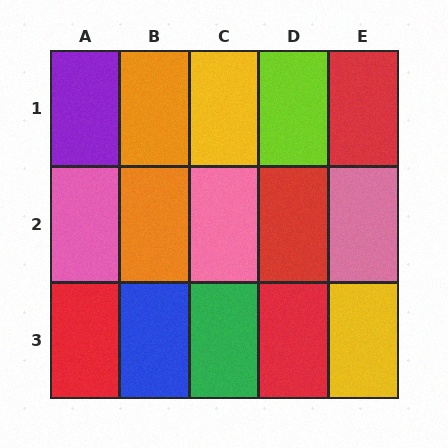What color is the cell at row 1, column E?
Red.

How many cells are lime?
1 cell is lime.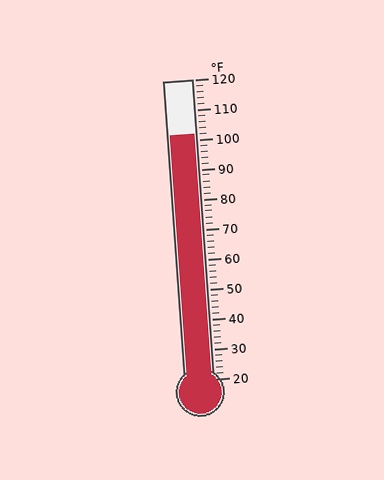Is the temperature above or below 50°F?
The temperature is above 50°F.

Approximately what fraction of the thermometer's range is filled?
The thermometer is filled to approximately 80% of its range.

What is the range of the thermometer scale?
The thermometer scale ranges from 20°F to 120°F.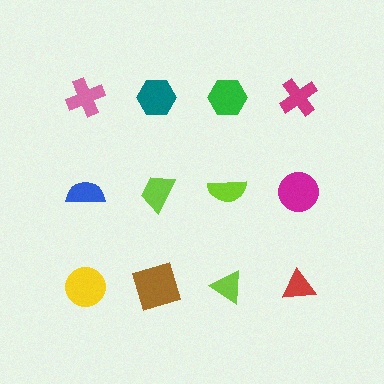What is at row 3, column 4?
A red triangle.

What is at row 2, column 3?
A lime semicircle.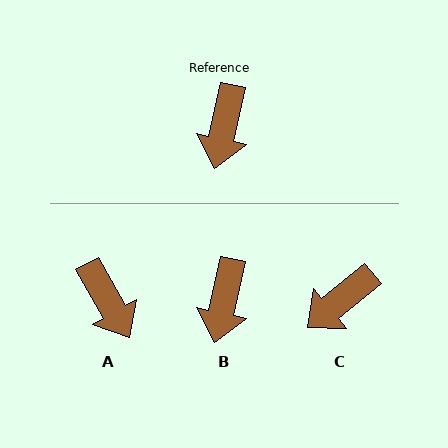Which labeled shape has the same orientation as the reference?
B.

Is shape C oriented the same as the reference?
No, it is off by about 38 degrees.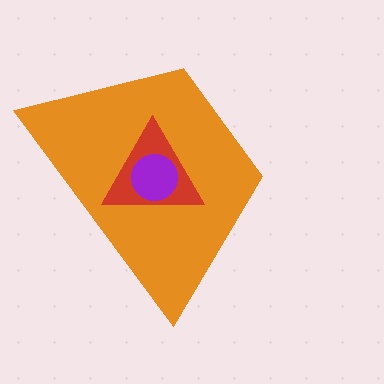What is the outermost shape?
The orange trapezoid.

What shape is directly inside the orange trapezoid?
The red triangle.